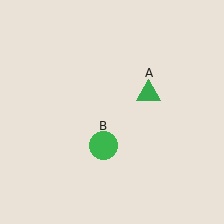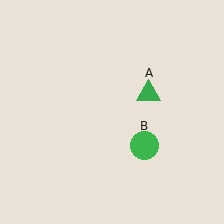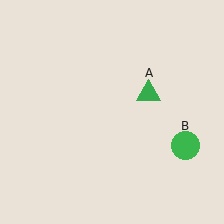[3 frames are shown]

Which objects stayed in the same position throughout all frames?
Green triangle (object A) remained stationary.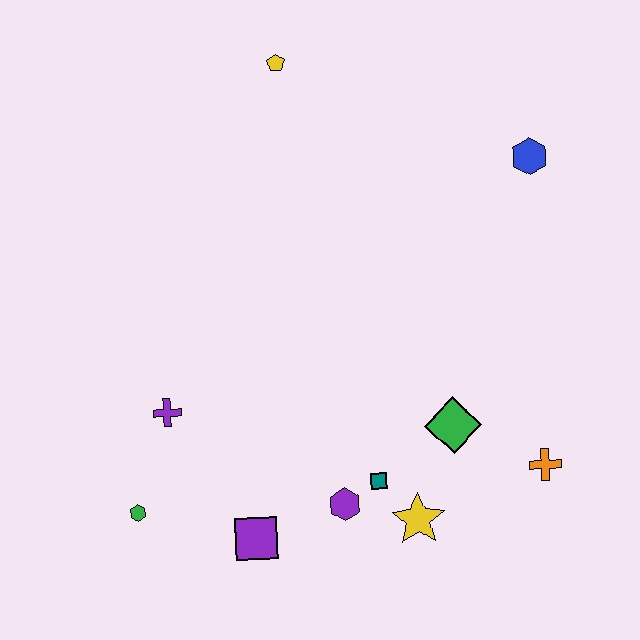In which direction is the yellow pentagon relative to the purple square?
The yellow pentagon is above the purple square.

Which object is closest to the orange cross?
The green diamond is closest to the orange cross.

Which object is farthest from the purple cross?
The blue hexagon is farthest from the purple cross.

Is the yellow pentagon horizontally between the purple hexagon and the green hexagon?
Yes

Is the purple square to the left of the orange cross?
Yes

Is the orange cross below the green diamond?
Yes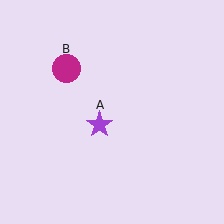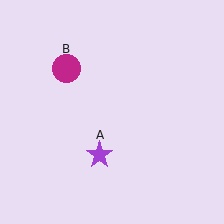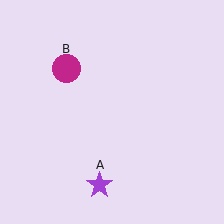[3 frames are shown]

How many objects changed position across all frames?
1 object changed position: purple star (object A).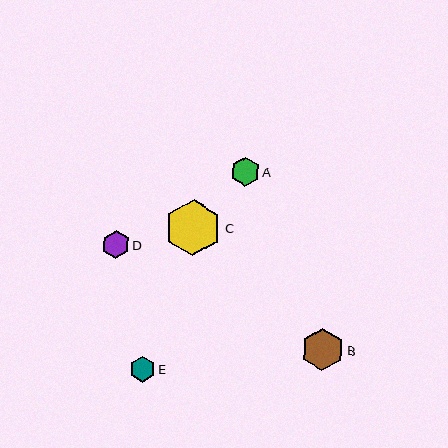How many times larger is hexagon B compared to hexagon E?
Hexagon B is approximately 1.6 times the size of hexagon E.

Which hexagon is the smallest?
Hexagon E is the smallest with a size of approximately 26 pixels.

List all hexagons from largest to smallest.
From largest to smallest: C, B, A, D, E.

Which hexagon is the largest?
Hexagon C is the largest with a size of approximately 57 pixels.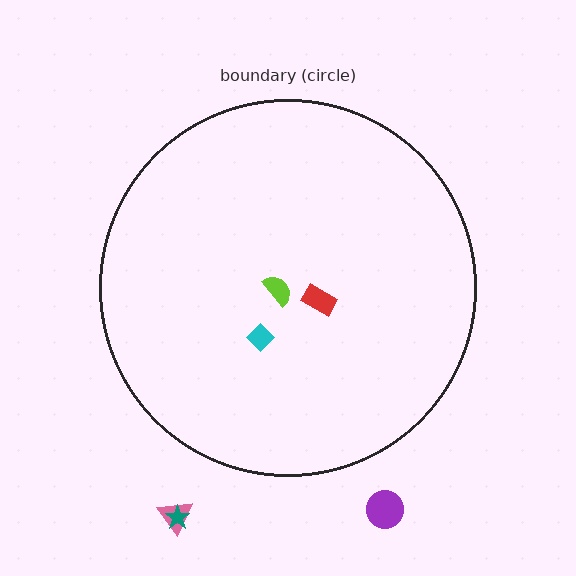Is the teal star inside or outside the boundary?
Outside.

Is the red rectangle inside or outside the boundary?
Inside.